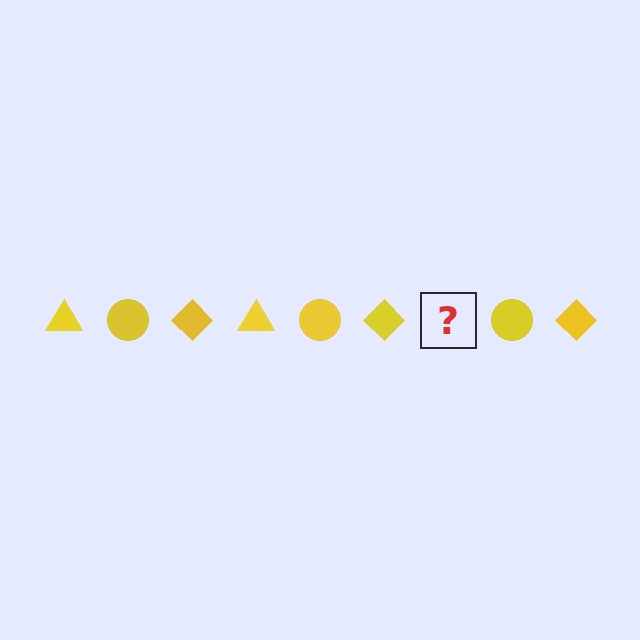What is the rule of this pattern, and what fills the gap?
The rule is that the pattern cycles through triangle, circle, diamond shapes in yellow. The gap should be filled with a yellow triangle.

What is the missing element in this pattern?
The missing element is a yellow triangle.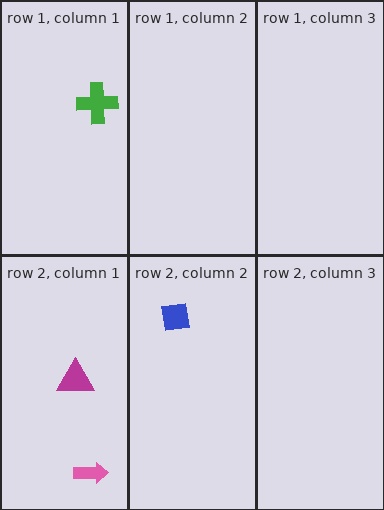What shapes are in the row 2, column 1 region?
The magenta triangle, the pink arrow.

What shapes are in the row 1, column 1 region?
The green cross.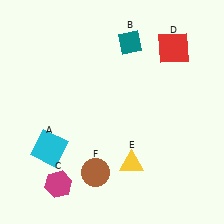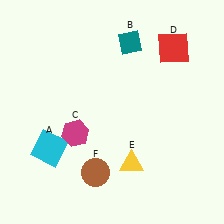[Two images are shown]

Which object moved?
The magenta hexagon (C) moved up.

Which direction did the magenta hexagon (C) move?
The magenta hexagon (C) moved up.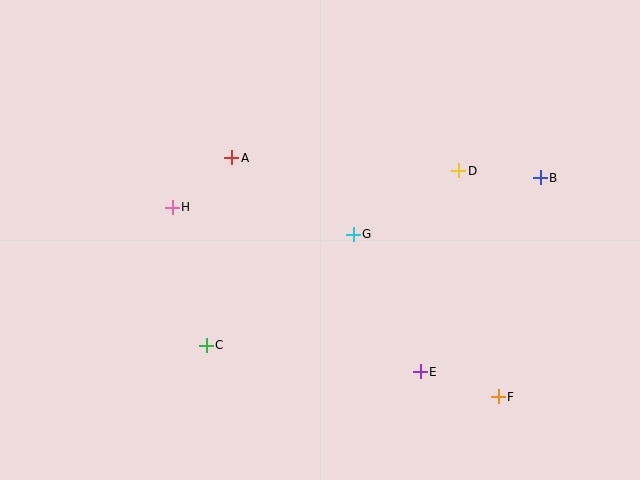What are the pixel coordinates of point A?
Point A is at (232, 158).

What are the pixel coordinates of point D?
Point D is at (459, 171).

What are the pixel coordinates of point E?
Point E is at (420, 372).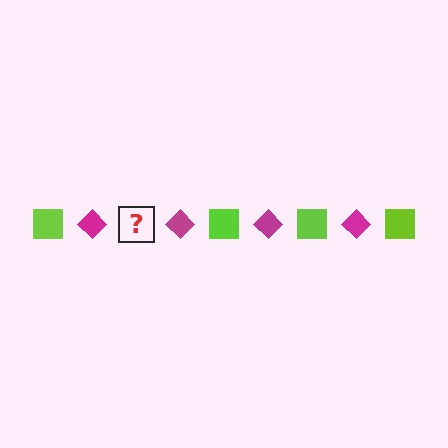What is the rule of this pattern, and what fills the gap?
The rule is that the pattern alternates between lime square and magenta diamond. The gap should be filled with a lime square.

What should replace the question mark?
The question mark should be replaced with a lime square.